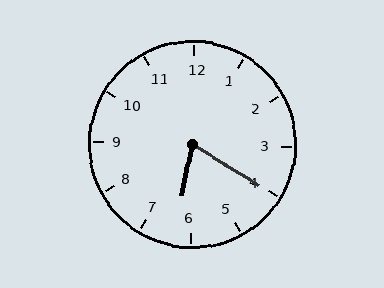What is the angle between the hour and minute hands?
Approximately 70 degrees.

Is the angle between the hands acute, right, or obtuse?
It is acute.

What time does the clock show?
6:20.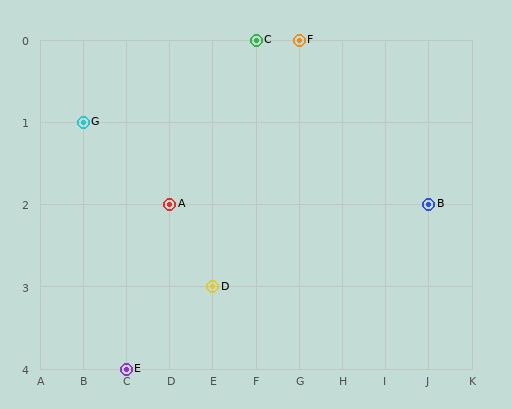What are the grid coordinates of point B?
Point B is at grid coordinates (J, 2).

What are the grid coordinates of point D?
Point D is at grid coordinates (E, 3).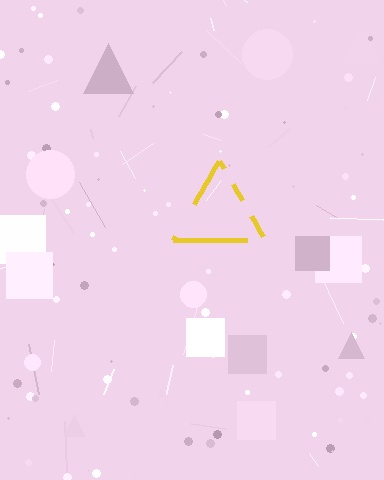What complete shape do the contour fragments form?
The contour fragments form a triangle.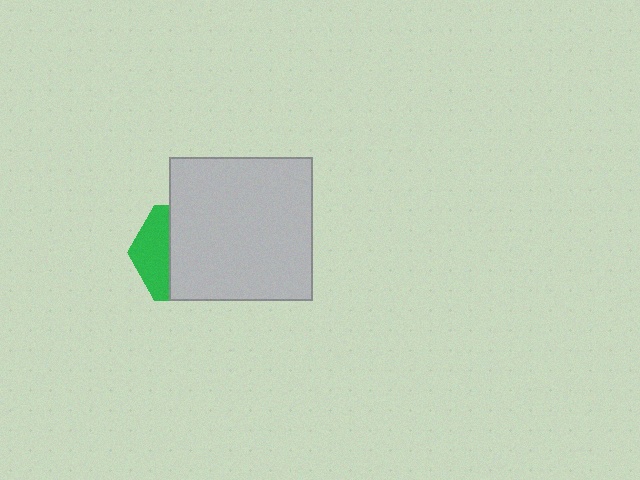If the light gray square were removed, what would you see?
You would see the complete green hexagon.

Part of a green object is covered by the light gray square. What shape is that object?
It is a hexagon.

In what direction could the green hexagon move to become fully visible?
The green hexagon could move left. That would shift it out from behind the light gray square entirely.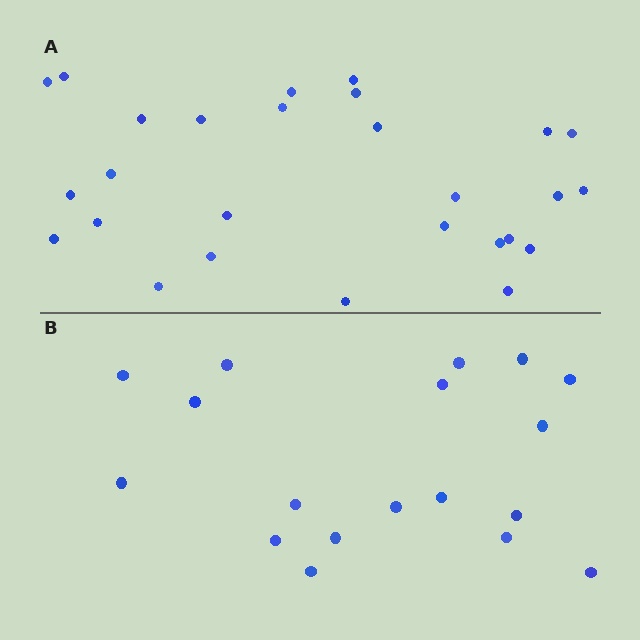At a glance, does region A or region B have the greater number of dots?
Region A (the top region) has more dots.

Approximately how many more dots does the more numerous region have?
Region A has roughly 8 or so more dots than region B.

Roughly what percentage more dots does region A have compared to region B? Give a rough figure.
About 50% more.